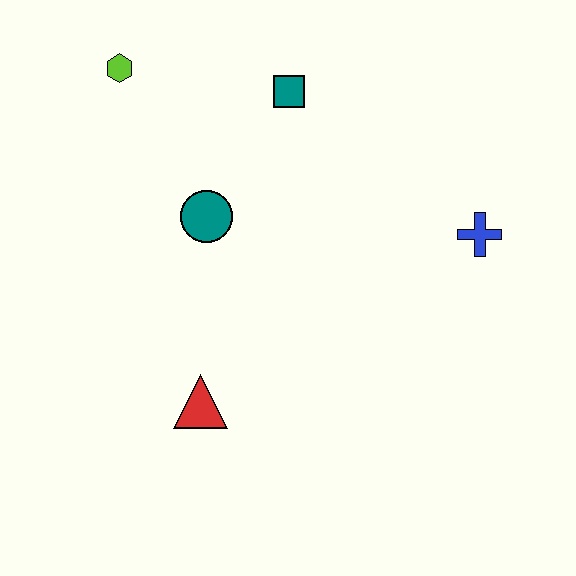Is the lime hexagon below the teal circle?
No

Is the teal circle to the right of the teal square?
No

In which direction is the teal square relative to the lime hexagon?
The teal square is to the right of the lime hexagon.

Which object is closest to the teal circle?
The teal square is closest to the teal circle.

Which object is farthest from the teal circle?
The blue cross is farthest from the teal circle.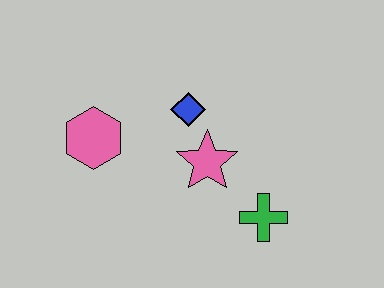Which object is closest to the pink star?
The blue diamond is closest to the pink star.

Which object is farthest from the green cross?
The pink hexagon is farthest from the green cross.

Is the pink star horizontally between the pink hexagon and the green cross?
Yes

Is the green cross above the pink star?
No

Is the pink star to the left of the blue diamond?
No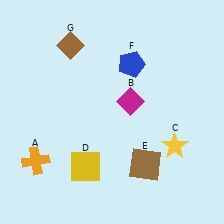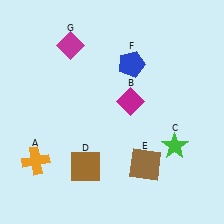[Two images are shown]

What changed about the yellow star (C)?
In Image 1, C is yellow. In Image 2, it changed to green.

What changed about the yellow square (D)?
In Image 1, D is yellow. In Image 2, it changed to brown.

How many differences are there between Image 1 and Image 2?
There are 3 differences between the two images.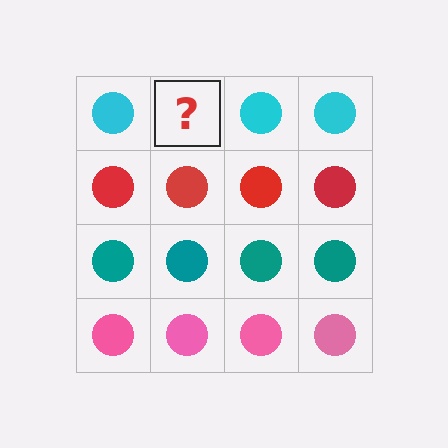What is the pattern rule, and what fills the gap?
The rule is that each row has a consistent color. The gap should be filled with a cyan circle.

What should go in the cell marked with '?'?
The missing cell should contain a cyan circle.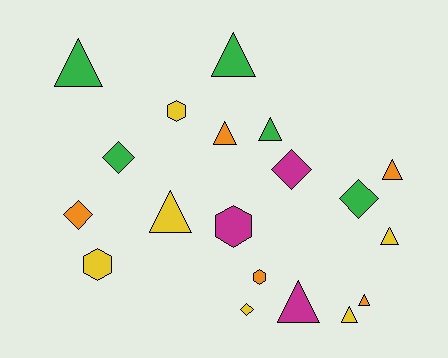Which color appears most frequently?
Yellow, with 6 objects.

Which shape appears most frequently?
Triangle, with 10 objects.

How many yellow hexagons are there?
There are 2 yellow hexagons.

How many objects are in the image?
There are 19 objects.